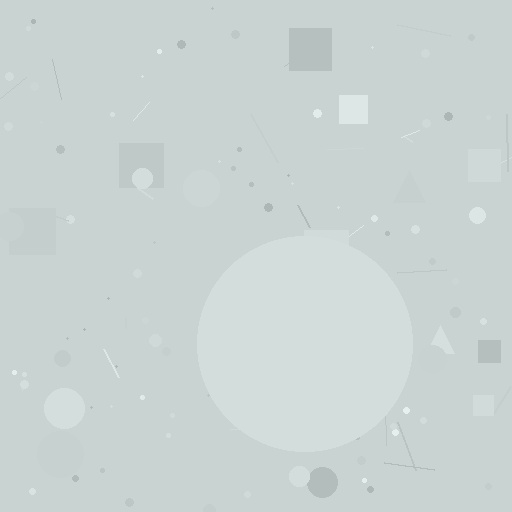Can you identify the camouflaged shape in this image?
The camouflaged shape is a circle.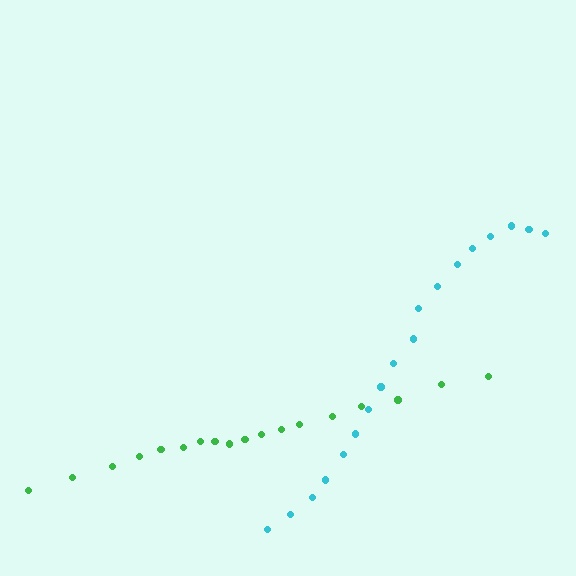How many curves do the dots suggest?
There are 2 distinct paths.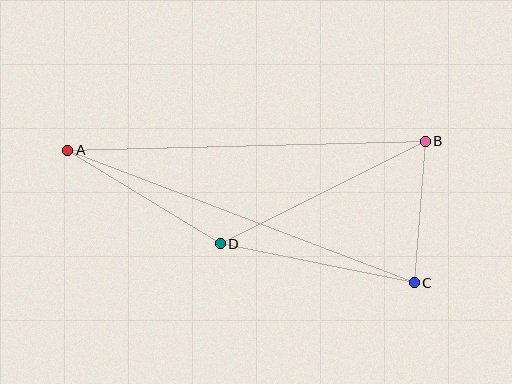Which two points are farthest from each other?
Points A and C are farthest from each other.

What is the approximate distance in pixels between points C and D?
The distance between C and D is approximately 198 pixels.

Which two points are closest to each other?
Points B and C are closest to each other.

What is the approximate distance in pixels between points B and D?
The distance between B and D is approximately 229 pixels.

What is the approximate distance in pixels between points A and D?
The distance between A and D is approximately 179 pixels.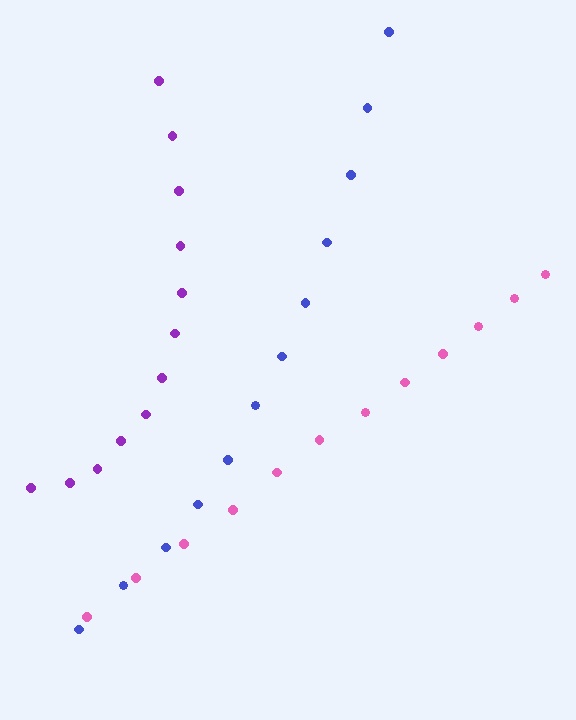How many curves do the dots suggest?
There are 3 distinct paths.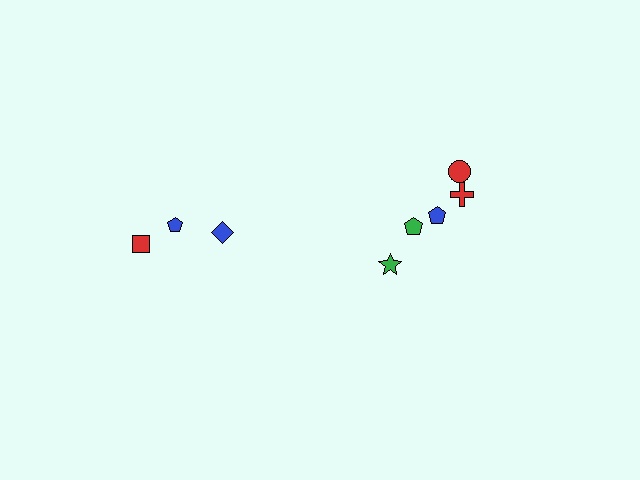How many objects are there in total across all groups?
There are 8 objects.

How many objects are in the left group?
There are 3 objects.